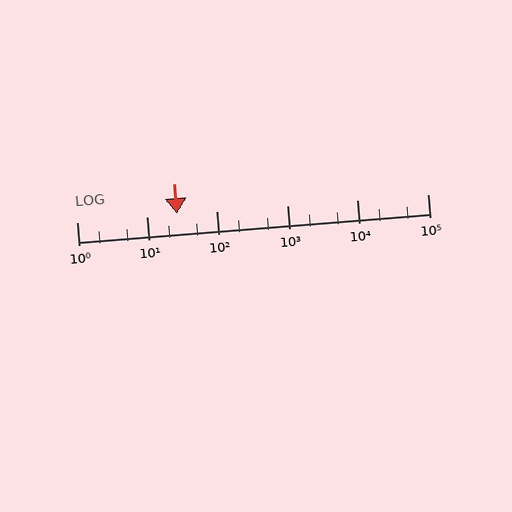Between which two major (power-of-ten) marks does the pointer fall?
The pointer is between 10 and 100.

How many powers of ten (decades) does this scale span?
The scale spans 5 decades, from 1 to 100000.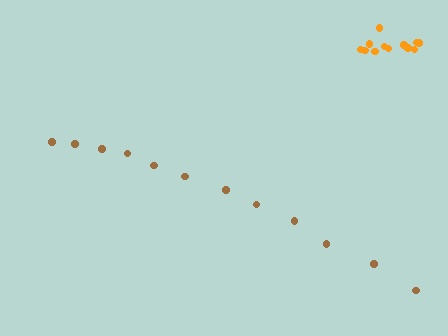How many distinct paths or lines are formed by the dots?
There are 2 distinct paths.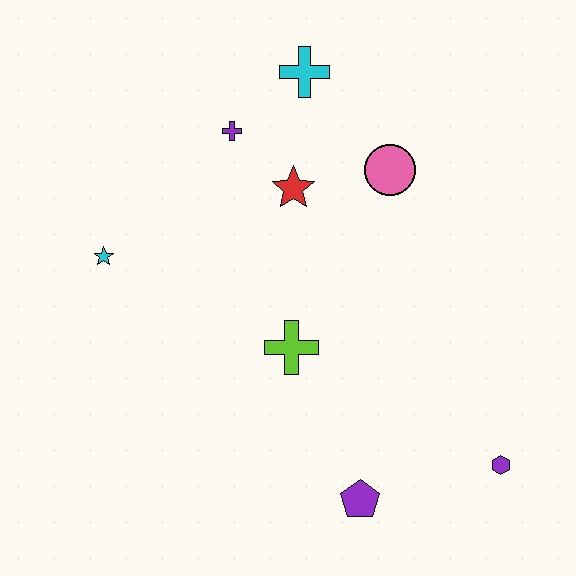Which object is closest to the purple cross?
The red star is closest to the purple cross.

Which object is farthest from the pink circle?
The purple pentagon is farthest from the pink circle.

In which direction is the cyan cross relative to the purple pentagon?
The cyan cross is above the purple pentagon.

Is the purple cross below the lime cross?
No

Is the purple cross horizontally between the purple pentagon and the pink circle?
No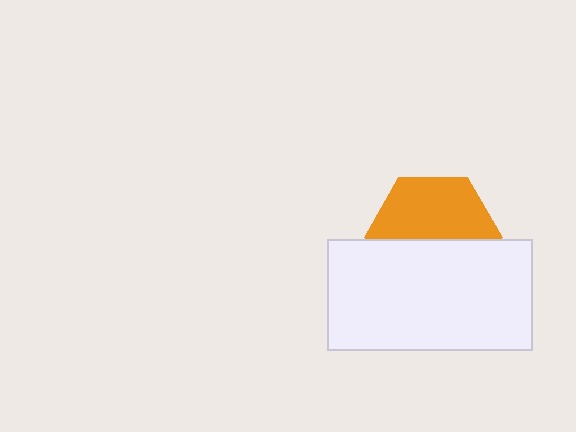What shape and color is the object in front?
The object in front is a white rectangle.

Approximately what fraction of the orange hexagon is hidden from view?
Roughly 48% of the orange hexagon is hidden behind the white rectangle.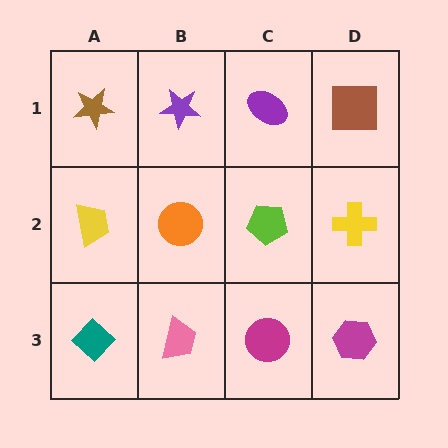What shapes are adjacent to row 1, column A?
A yellow trapezoid (row 2, column A), a purple star (row 1, column B).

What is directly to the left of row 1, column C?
A purple star.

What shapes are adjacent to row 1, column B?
An orange circle (row 2, column B), a brown star (row 1, column A), a purple ellipse (row 1, column C).